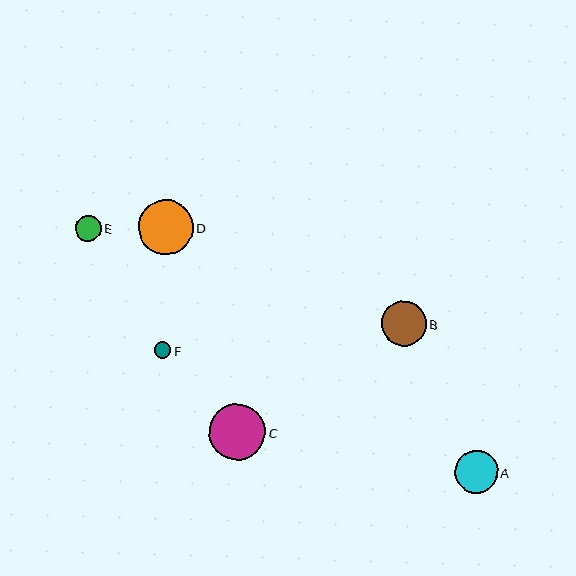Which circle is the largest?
Circle C is the largest with a size of approximately 56 pixels.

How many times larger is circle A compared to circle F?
Circle A is approximately 2.6 times the size of circle F.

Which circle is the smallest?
Circle F is the smallest with a size of approximately 17 pixels.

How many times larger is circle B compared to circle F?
Circle B is approximately 2.7 times the size of circle F.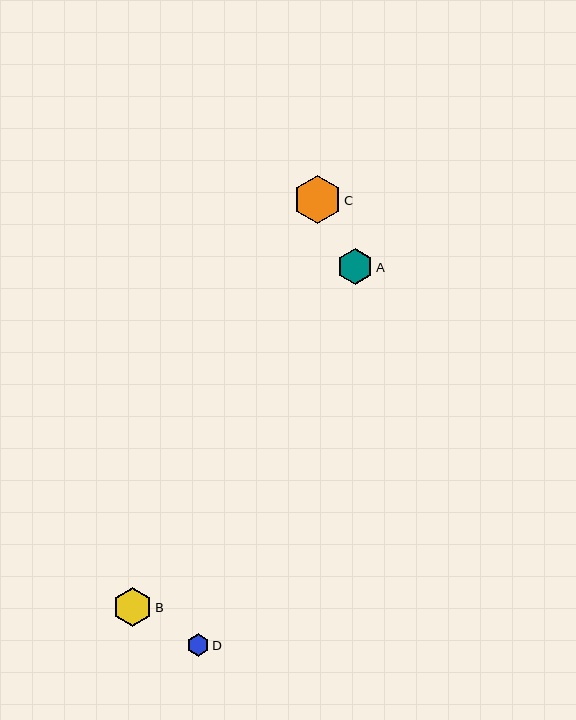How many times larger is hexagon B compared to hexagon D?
Hexagon B is approximately 1.7 times the size of hexagon D.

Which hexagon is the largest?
Hexagon C is the largest with a size of approximately 48 pixels.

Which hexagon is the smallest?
Hexagon D is the smallest with a size of approximately 22 pixels.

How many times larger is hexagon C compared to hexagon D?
Hexagon C is approximately 2.2 times the size of hexagon D.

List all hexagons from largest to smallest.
From largest to smallest: C, B, A, D.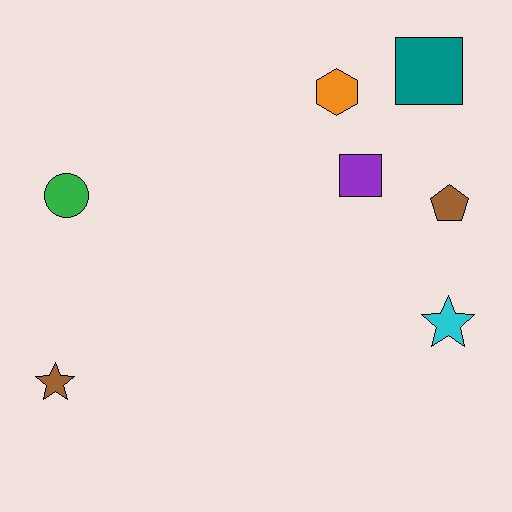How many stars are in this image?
There are 2 stars.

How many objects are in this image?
There are 7 objects.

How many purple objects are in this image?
There is 1 purple object.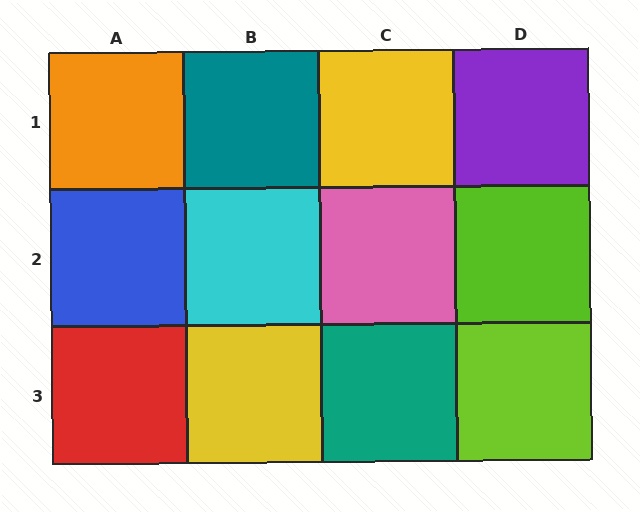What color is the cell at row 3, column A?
Red.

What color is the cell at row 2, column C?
Pink.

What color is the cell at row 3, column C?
Teal.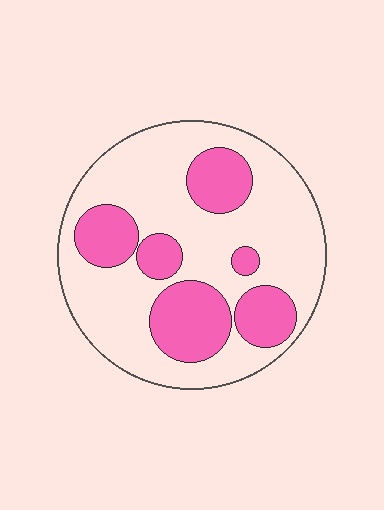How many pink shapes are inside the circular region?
6.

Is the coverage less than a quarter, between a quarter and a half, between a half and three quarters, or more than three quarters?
Between a quarter and a half.